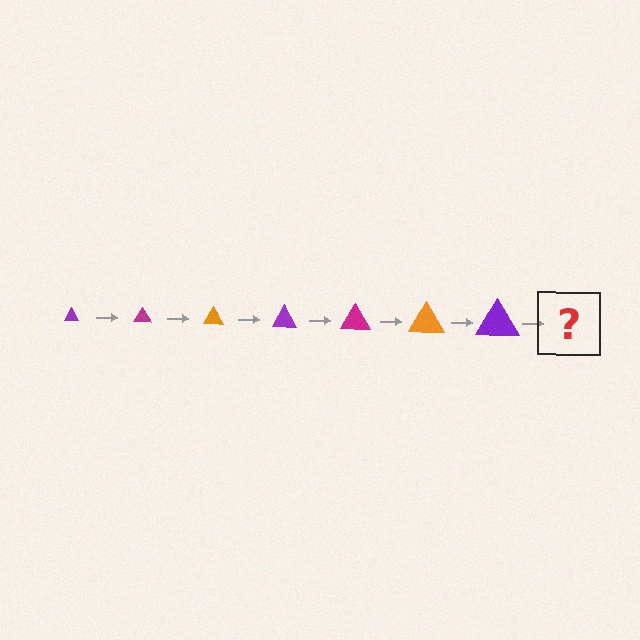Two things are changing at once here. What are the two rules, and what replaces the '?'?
The two rules are that the triangle grows larger each step and the color cycles through purple, magenta, and orange. The '?' should be a magenta triangle, larger than the previous one.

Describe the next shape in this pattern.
It should be a magenta triangle, larger than the previous one.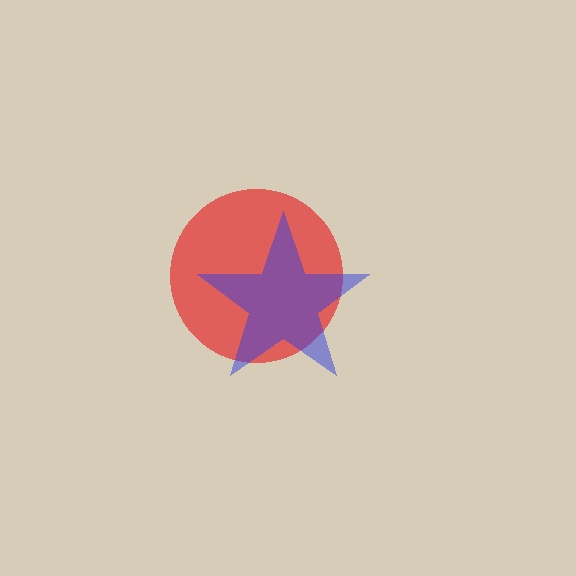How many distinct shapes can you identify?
There are 2 distinct shapes: a red circle, a blue star.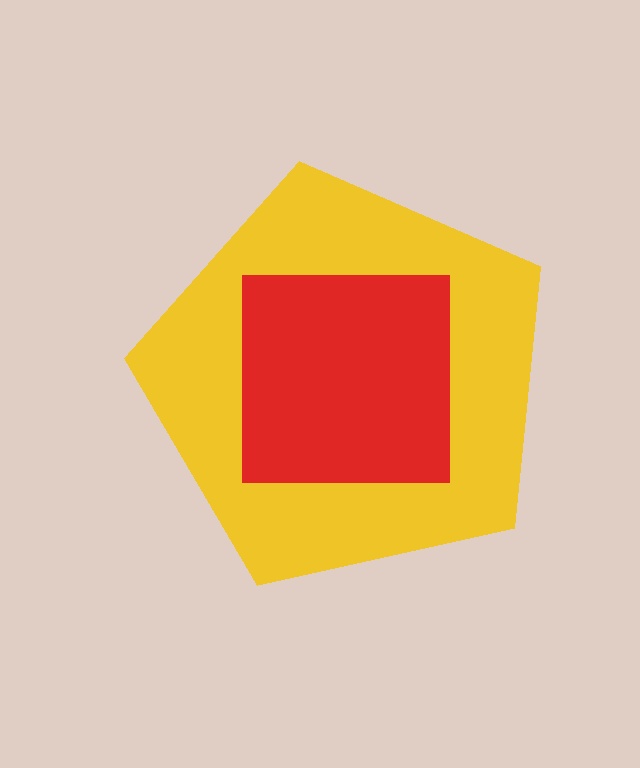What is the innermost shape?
The red square.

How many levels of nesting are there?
2.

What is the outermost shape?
The yellow pentagon.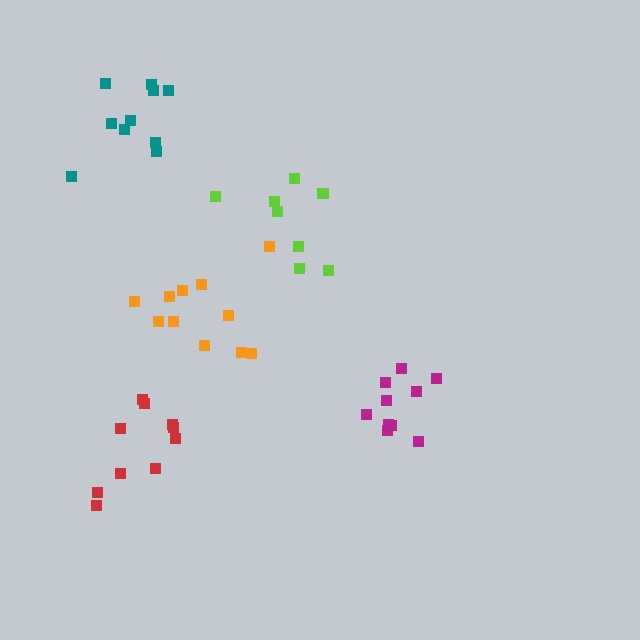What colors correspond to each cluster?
The clusters are colored: teal, lime, magenta, orange, red.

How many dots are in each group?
Group 1: 10 dots, Group 2: 8 dots, Group 3: 10 dots, Group 4: 11 dots, Group 5: 10 dots (49 total).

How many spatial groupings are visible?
There are 5 spatial groupings.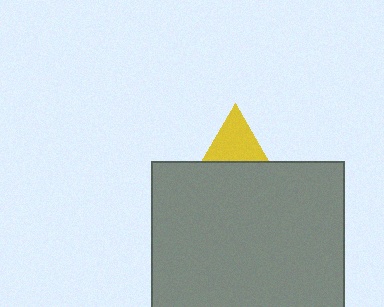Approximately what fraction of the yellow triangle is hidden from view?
Roughly 68% of the yellow triangle is hidden behind the gray square.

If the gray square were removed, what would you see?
You would see the complete yellow triangle.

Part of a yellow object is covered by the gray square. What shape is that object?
It is a triangle.